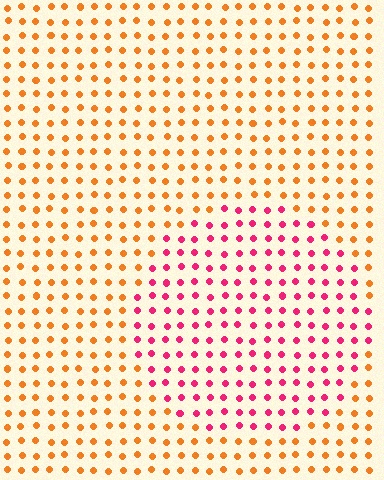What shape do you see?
I see a circle.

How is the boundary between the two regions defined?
The boundary is defined purely by a slight shift in hue (about 52 degrees). Spacing, size, and orientation are identical on both sides.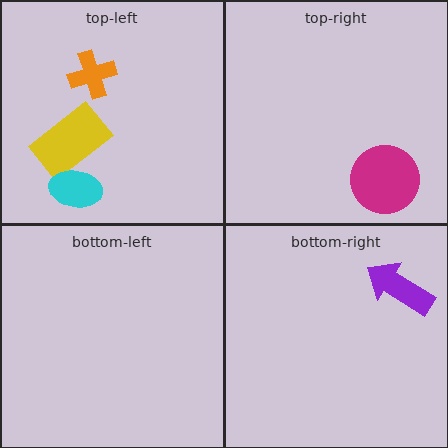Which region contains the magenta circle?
The top-right region.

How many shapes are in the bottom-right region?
1.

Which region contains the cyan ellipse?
The top-left region.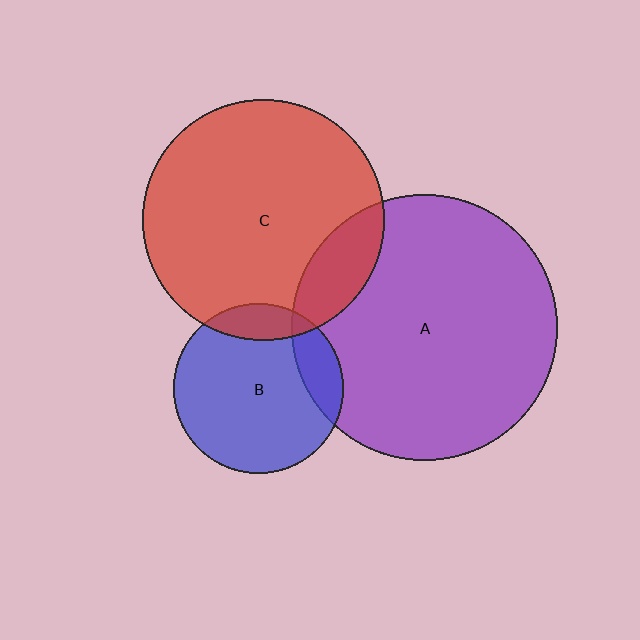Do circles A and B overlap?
Yes.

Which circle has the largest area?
Circle A (purple).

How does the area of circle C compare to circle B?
Approximately 2.0 times.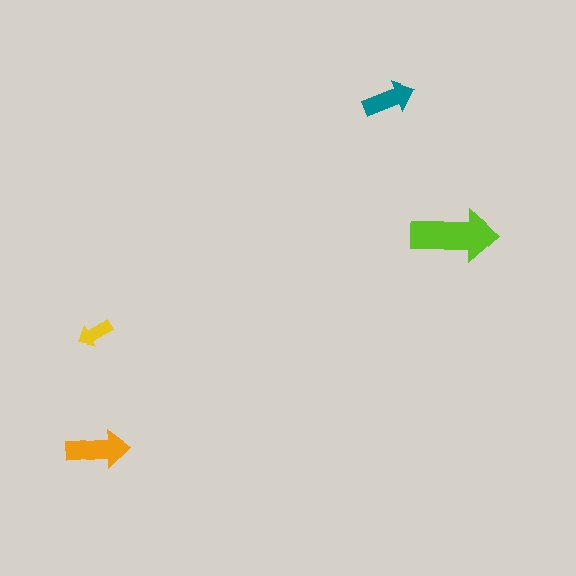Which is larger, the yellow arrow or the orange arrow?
The orange one.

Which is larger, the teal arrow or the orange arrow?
The orange one.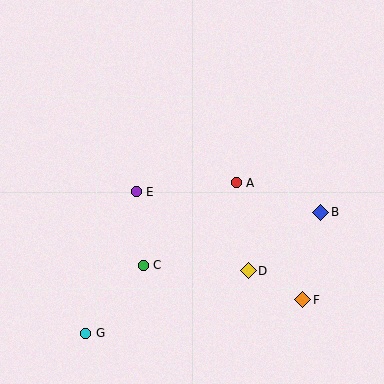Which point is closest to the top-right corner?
Point B is closest to the top-right corner.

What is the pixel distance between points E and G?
The distance between E and G is 150 pixels.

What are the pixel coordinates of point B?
Point B is at (321, 212).